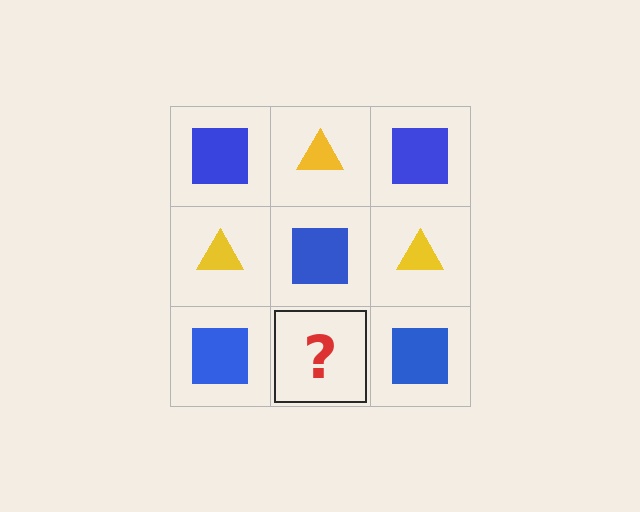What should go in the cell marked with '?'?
The missing cell should contain a yellow triangle.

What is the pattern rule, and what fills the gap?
The rule is that it alternates blue square and yellow triangle in a checkerboard pattern. The gap should be filled with a yellow triangle.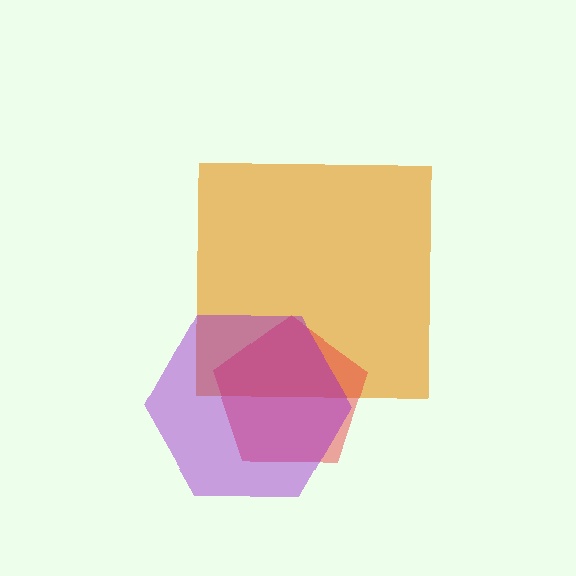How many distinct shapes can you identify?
There are 3 distinct shapes: an orange square, a red pentagon, a purple hexagon.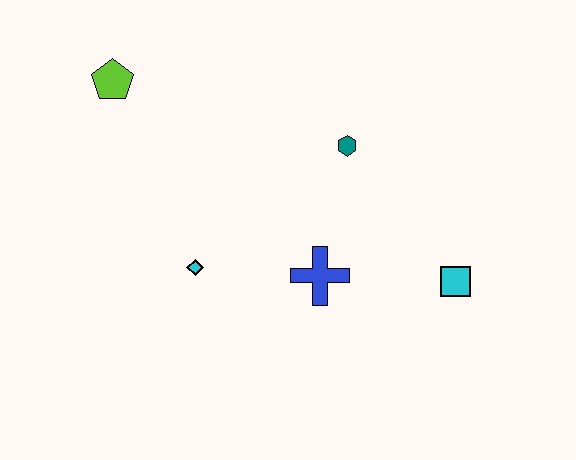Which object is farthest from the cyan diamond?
The cyan square is farthest from the cyan diamond.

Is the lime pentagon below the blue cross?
No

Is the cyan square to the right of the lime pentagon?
Yes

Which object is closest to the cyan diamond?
The blue cross is closest to the cyan diamond.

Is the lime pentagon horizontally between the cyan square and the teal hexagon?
No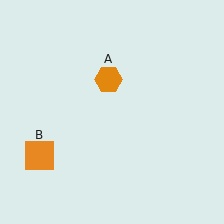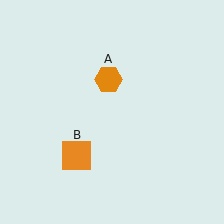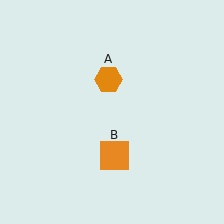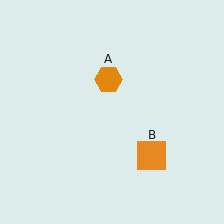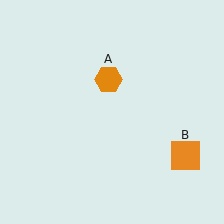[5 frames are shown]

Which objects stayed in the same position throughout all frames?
Orange hexagon (object A) remained stationary.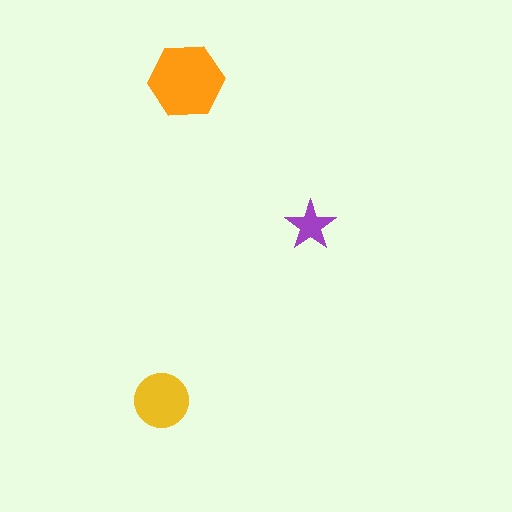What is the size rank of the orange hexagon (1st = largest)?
1st.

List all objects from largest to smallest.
The orange hexagon, the yellow circle, the purple star.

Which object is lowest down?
The yellow circle is bottommost.